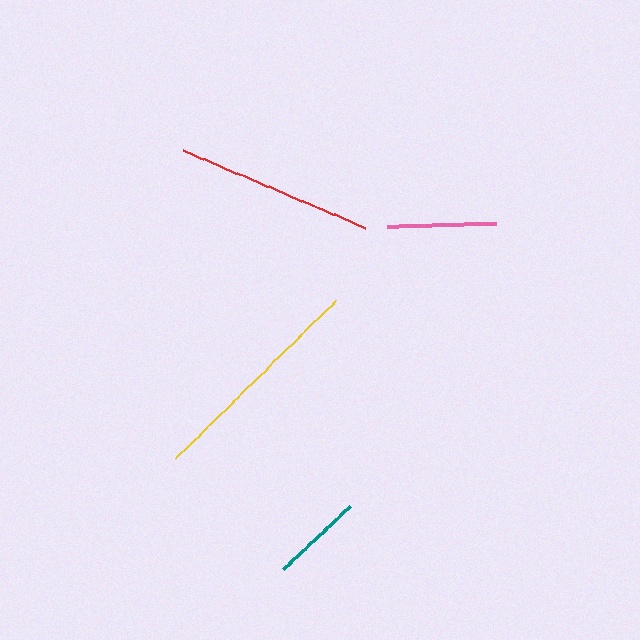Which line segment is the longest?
The yellow line is the longest at approximately 225 pixels.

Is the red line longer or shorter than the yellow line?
The yellow line is longer than the red line.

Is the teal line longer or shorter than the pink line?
The pink line is longer than the teal line.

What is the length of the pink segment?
The pink segment is approximately 109 pixels long.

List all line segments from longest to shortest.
From longest to shortest: yellow, red, pink, teal.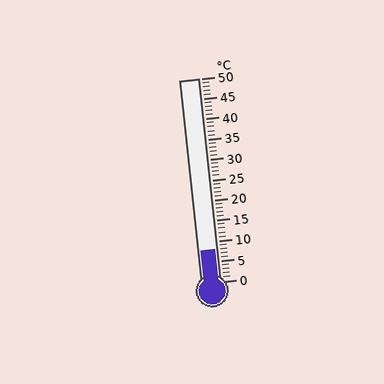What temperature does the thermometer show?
The thermometer shows approximately 8°C.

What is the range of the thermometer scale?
The thermometer scale ranges from 0°C to 50°C.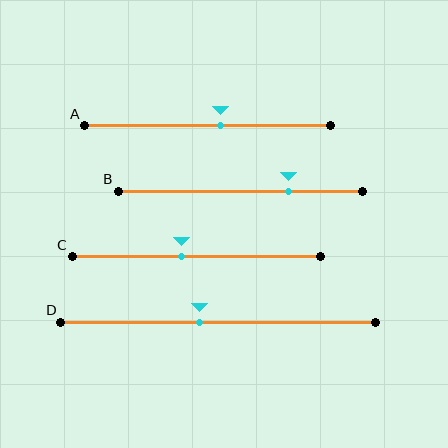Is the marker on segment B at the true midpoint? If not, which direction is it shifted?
No, the marker on segment B is shifted to the right by about 20% of the segment length.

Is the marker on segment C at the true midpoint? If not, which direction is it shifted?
No, the marker on segment C is shifted to the left by about 6% of the segment length.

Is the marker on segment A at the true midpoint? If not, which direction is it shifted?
No, the marker on segment A is shifted to the right by about 5% of the segment length.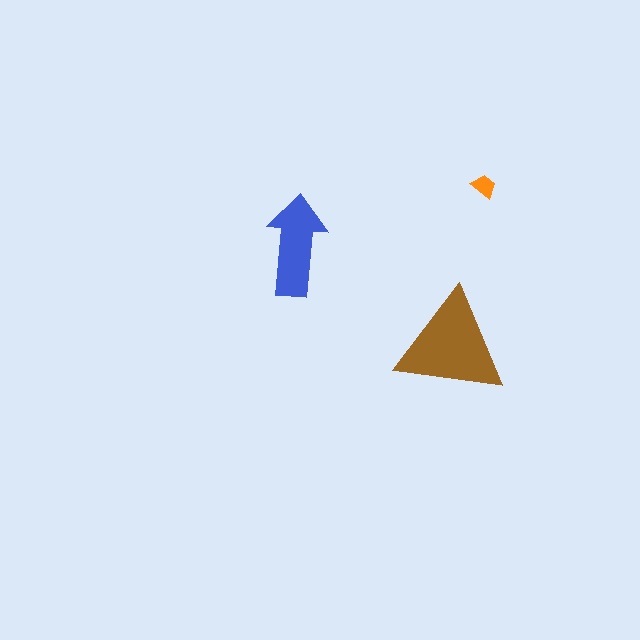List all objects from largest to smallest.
The brown triangle, the blue arrow, the orange trapezoid.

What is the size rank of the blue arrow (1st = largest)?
2nd.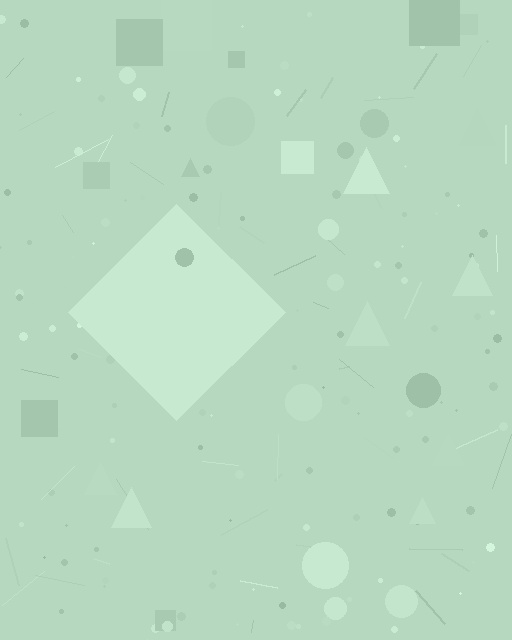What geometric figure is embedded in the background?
A diamond is embedded in the background.